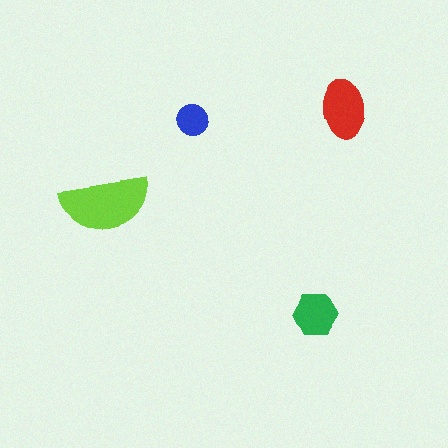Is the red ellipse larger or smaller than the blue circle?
Larger.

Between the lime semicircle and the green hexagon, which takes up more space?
The lime semicircle.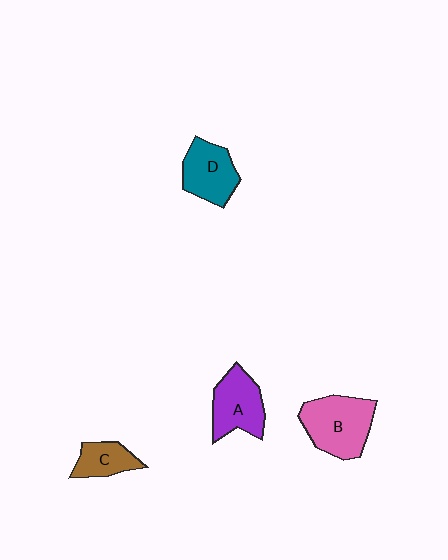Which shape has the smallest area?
Shape C (brown).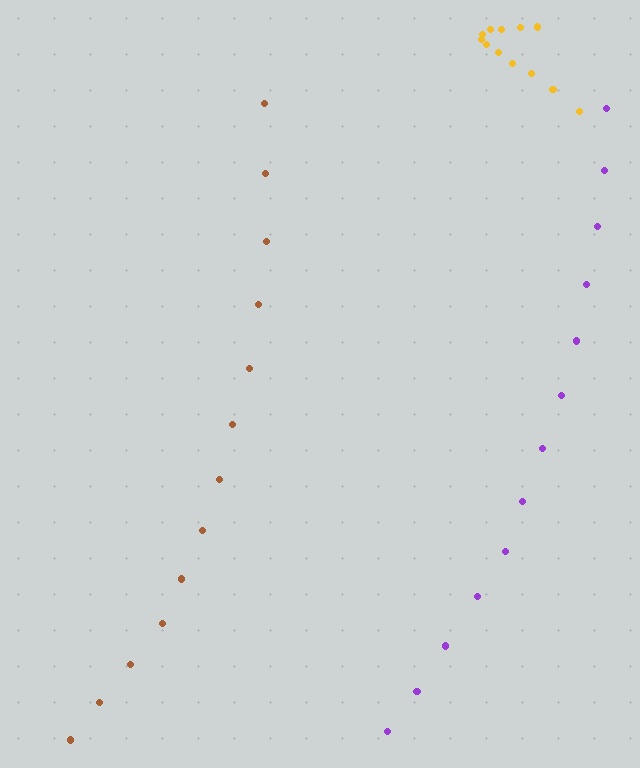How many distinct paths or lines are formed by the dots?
There are 3 distinct paths.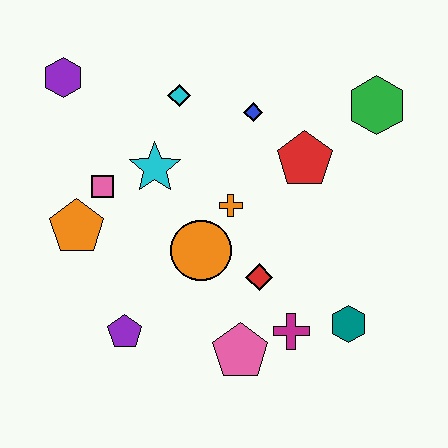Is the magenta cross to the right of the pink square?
Yes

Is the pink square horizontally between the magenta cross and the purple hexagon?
Yes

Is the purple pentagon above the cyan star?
No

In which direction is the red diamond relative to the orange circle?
The red diamond is to the right of the orange circle.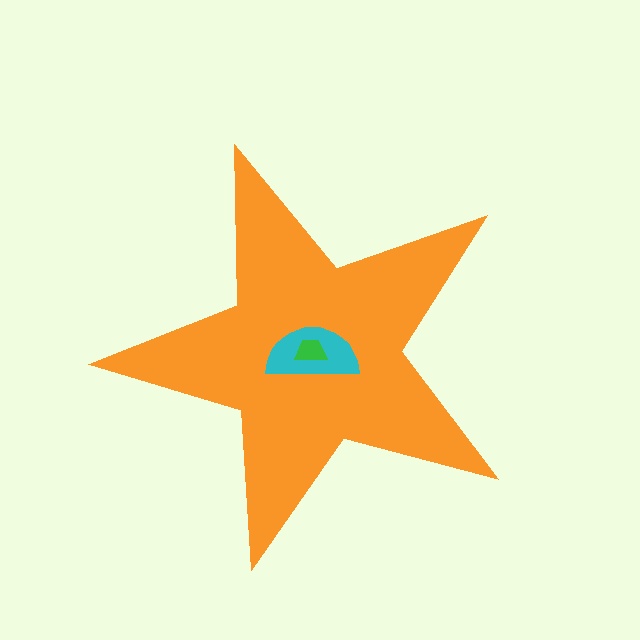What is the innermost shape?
The green trapezoid.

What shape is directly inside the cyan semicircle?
The green trapezoid.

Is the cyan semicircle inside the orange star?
Yes.